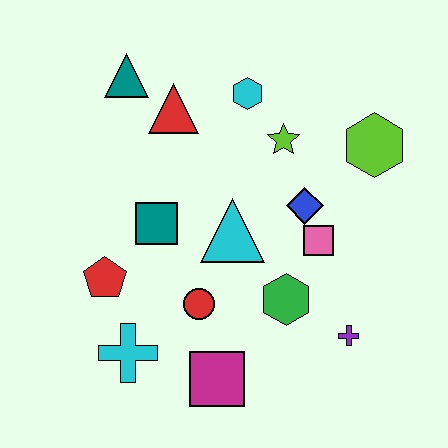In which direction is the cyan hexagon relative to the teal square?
The cyan hexagon is above the teal square.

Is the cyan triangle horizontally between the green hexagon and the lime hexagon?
No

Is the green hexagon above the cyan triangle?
No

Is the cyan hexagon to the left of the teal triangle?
No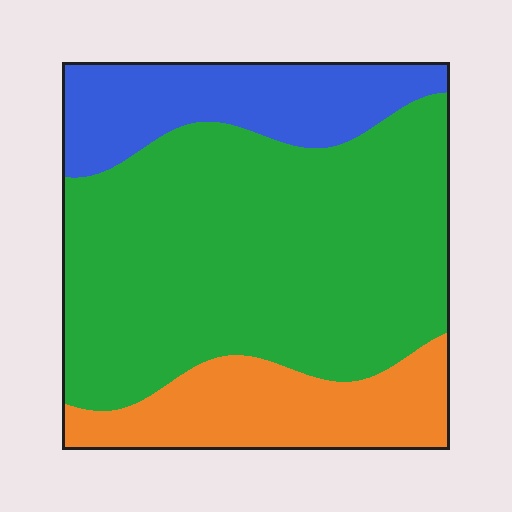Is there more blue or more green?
Green.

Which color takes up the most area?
Green, at roughly 60%.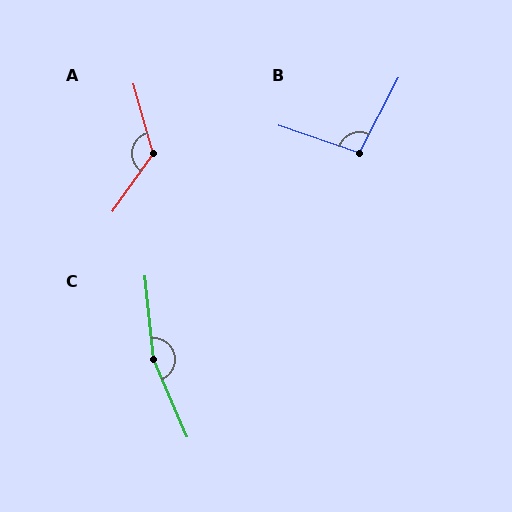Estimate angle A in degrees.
Approximately 129 degrees.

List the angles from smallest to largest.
B (99°), A (129°), C (163°).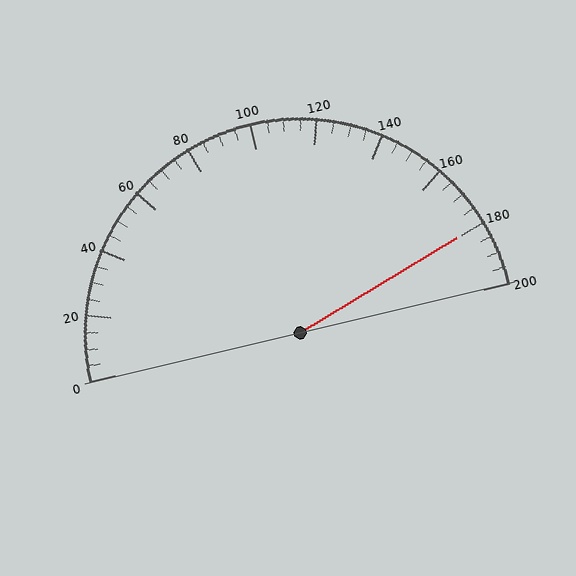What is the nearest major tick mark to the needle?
The nearest major tick mark is 180.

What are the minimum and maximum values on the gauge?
The gauge ranges from 0 to 200.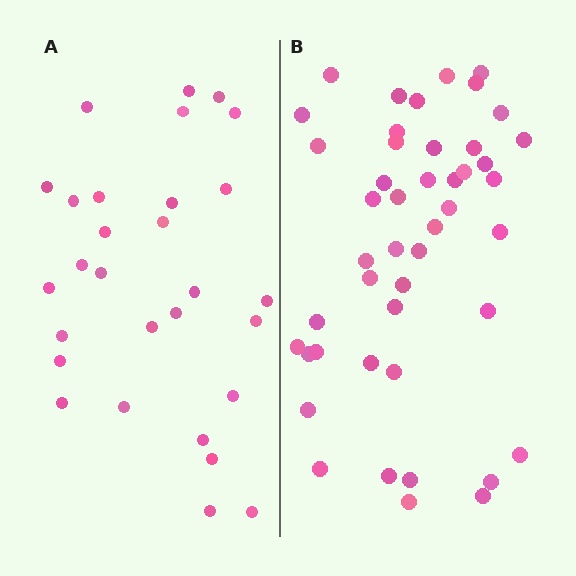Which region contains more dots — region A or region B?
Region B (the right region) has more dots.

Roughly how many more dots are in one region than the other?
Region B has approximately 15 more dots than region A.